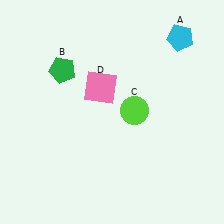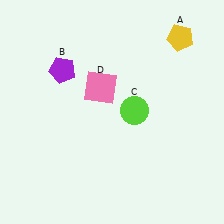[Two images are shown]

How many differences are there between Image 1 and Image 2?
There are 2 differences between the two images.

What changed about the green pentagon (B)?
In Image 1, B is green. In Image 2, it changed to purple.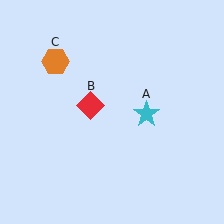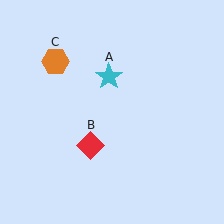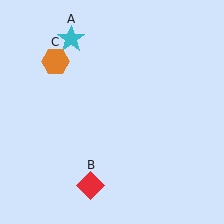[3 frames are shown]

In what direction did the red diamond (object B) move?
The red diamond (object B) moved down.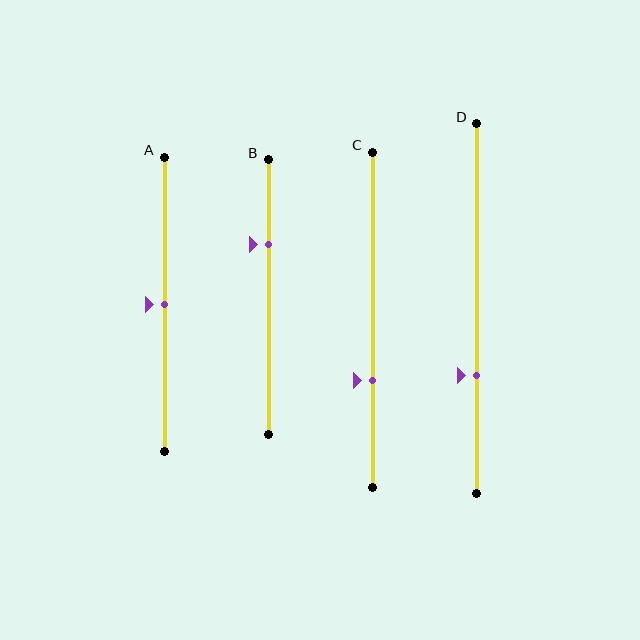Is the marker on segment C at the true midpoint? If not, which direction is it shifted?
No, the marker on segment C is shifted downward by about 18% of the segment length.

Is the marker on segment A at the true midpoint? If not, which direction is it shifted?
Yes, the marker on segment A is at the true midpoint.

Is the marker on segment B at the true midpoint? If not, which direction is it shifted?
No, the marker on segment B is shifted upward by about 19% of the segment length.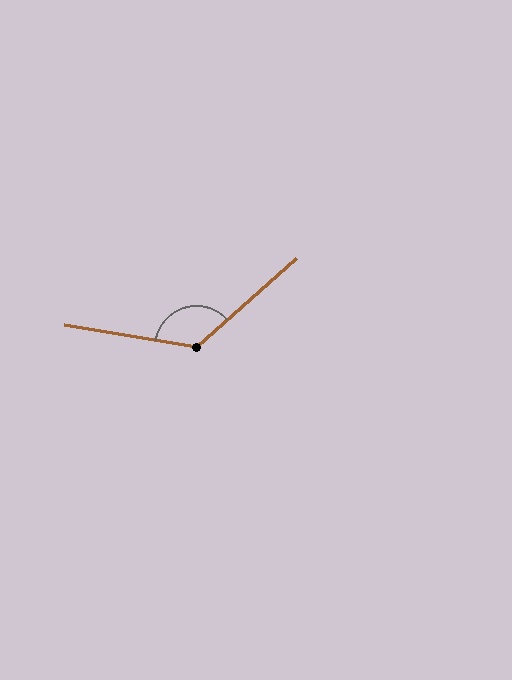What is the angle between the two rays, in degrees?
Approximately 129 degrees.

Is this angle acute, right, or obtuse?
It is obtuse.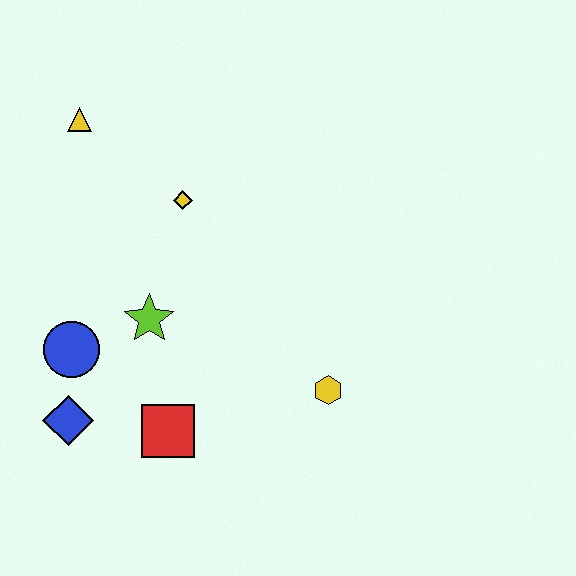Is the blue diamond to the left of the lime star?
Yes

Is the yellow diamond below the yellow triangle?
Yes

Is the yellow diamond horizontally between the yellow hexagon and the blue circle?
Yes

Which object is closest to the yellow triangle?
The yellow diamond is closest to the yellow triangle.